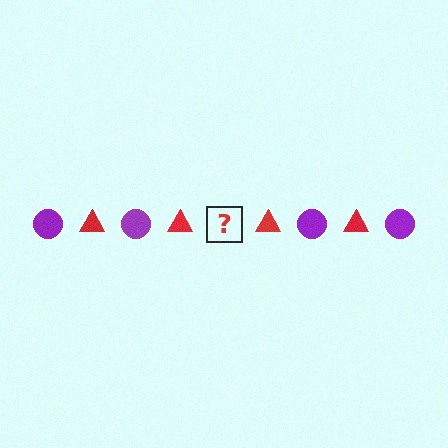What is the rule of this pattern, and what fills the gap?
The rule is that the pattern alternates between purple circle and red triangle. The gap should be filled with a purple circle.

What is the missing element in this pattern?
The missing element is a purple circle.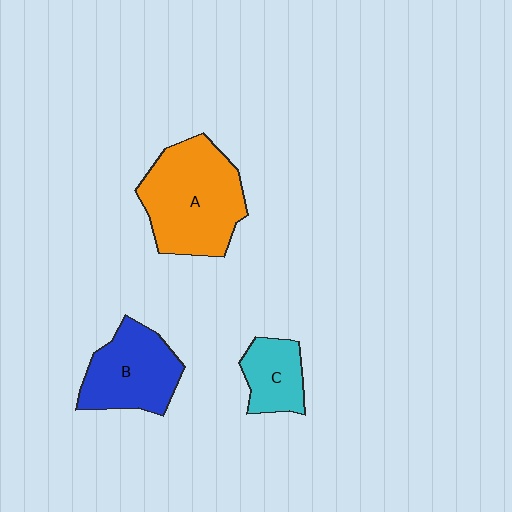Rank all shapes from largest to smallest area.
From largest to smallest: A (orange), B (blue), C (cyan).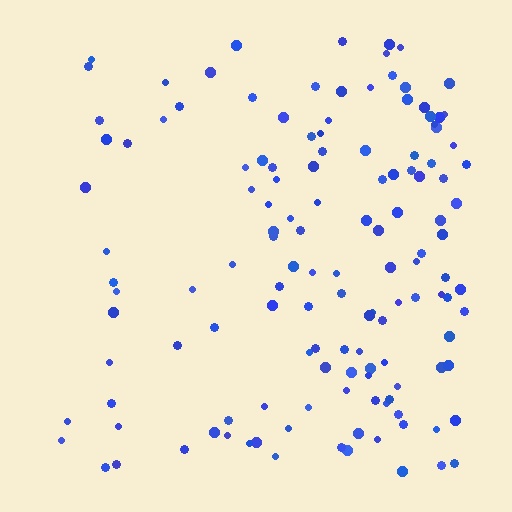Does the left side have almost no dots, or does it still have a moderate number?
Still a moderate number, just noticeably fewer than the right.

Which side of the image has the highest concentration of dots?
The right.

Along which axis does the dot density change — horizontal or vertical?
Horizontal.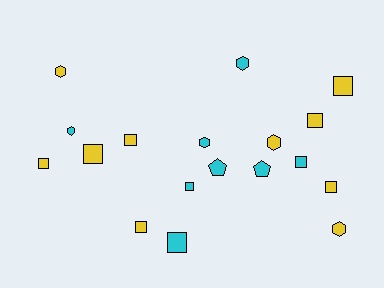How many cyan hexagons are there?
There are 3 cyan hexagons.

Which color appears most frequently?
Yellow, with 10 objects.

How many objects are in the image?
There are 18 objects.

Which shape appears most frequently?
Square, with 10 objects.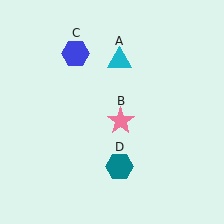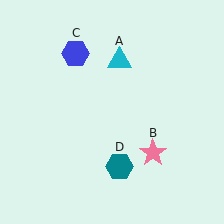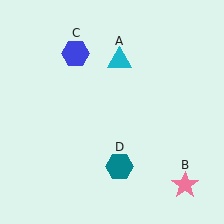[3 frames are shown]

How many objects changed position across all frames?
1 object changed position: pink star (object B).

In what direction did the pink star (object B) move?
The pink star (object B) moved down and to the right.